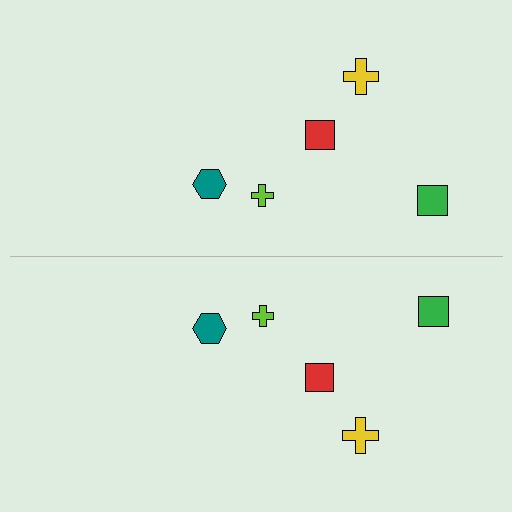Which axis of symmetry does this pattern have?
The pattern has a horizontal axis of symmetry running through the center of the image.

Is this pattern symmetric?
Yes, this pattern has bilateral (reflection) symmetry.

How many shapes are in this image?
There are 10 shapes in this image.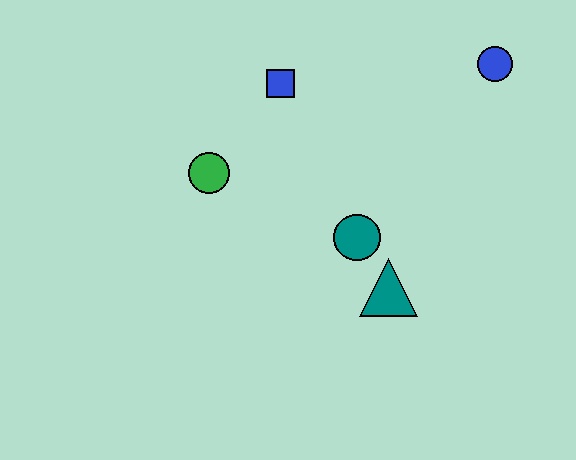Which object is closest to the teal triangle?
The teal circle is closest to the teal triangle.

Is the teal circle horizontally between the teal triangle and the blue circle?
No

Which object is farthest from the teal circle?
The blue circle is farthest from the teal circle.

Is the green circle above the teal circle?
Yes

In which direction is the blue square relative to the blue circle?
The blue square is to the left of the blue circle.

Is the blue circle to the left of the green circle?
No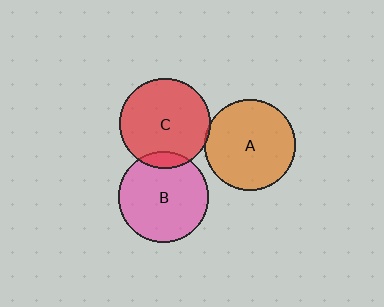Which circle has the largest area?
Circle A (orange).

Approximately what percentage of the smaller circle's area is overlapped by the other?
Approximately 5%.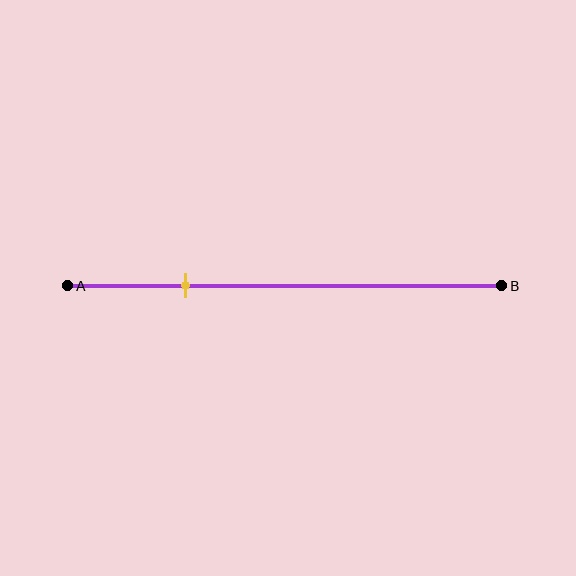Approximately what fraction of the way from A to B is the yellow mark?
The yellow mark is approximately 25% of the way from A to B.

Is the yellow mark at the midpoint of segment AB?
No, the mark is at about 25% from A, not at the 50% midpoint.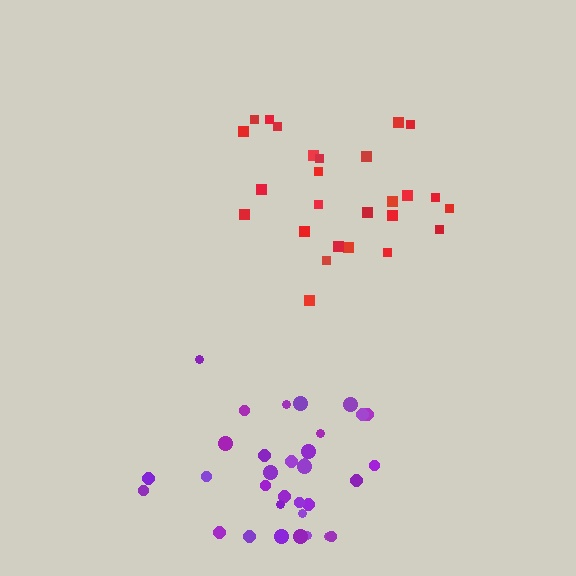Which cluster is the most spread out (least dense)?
Red.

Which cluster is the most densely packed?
Purple.